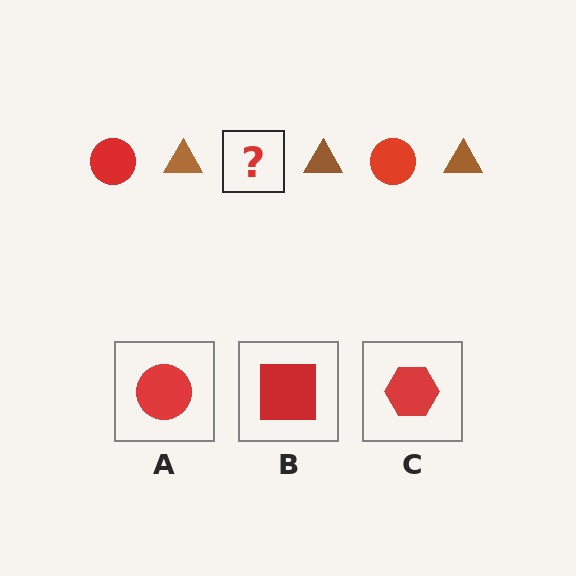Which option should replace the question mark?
Option A.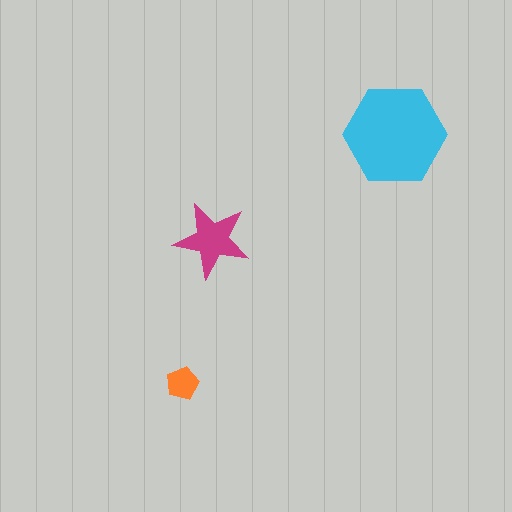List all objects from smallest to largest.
The orange pentagon, the magenta star, the cyan hexagon.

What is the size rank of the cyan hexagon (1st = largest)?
1st.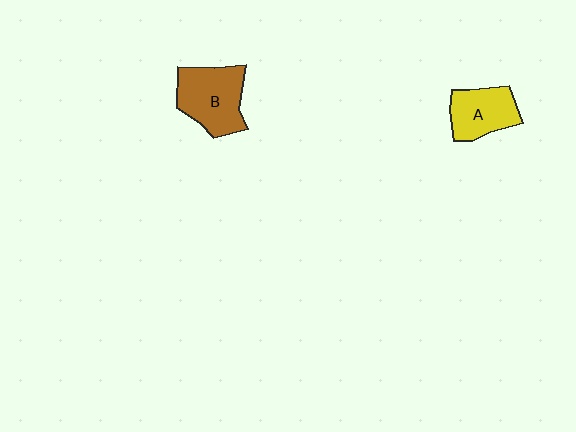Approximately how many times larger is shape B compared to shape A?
Approximately 1.3 times.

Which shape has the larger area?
Shape B (brown).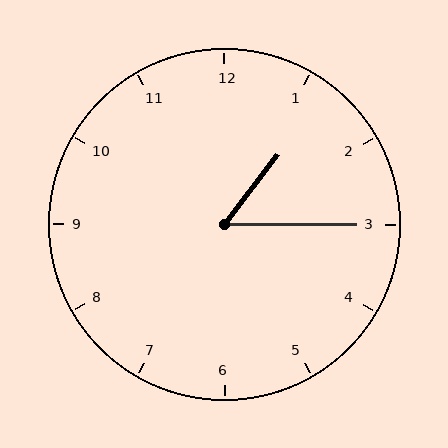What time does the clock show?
1:15.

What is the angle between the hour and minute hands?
Approximately 52 degrees.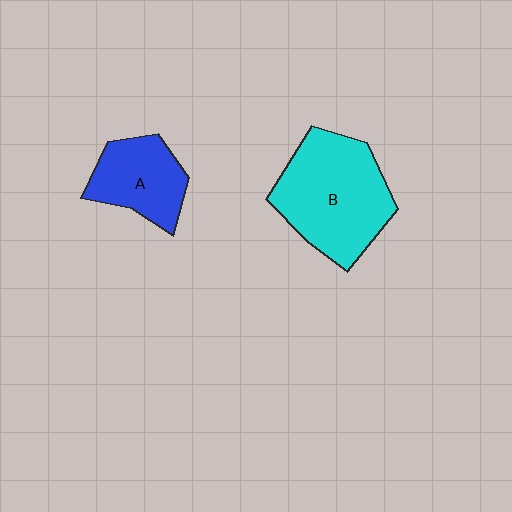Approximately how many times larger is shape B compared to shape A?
Approximately 1.7 times.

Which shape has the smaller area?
Shape A (blue).